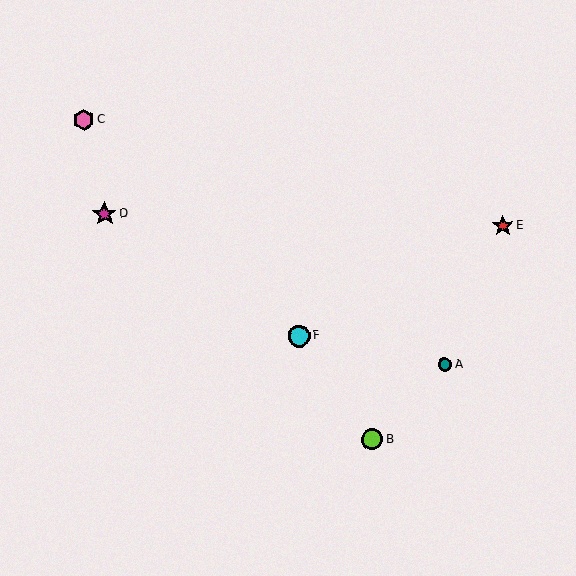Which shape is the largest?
The magenta star (labeled D) is the largest.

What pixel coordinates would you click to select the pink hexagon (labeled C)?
Click at (84, 120) to select the pink hexagon C.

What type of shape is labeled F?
Shape F is a cyan circle.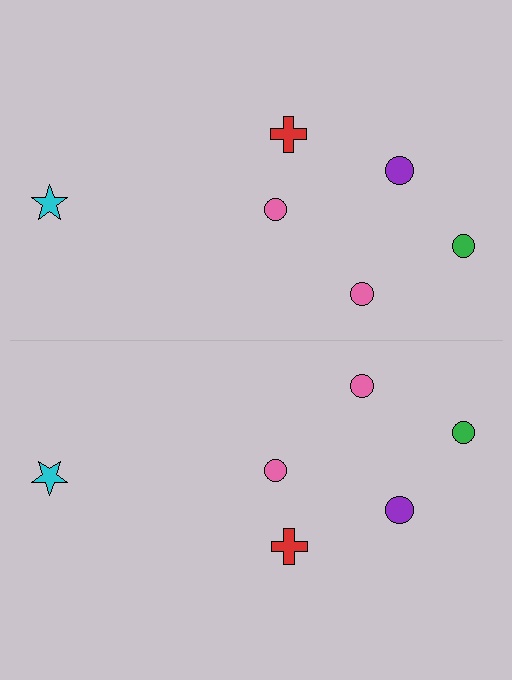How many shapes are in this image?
There are 12 shapes in this image.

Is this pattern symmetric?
Yes, this pattern has bilateral (reflection) symmetry.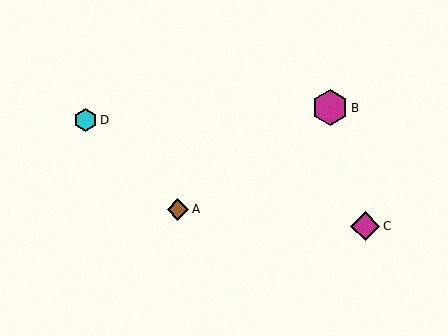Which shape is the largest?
The magenta hexagon (labeled B) is the largest.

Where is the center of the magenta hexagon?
The center of the magenta hexagon is at (330, 108).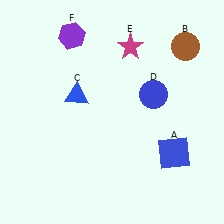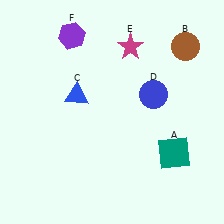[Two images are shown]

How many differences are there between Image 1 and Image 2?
There is 1 difference between the two images.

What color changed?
The square (A) changed from blue in Image 1 to teal in Image 2.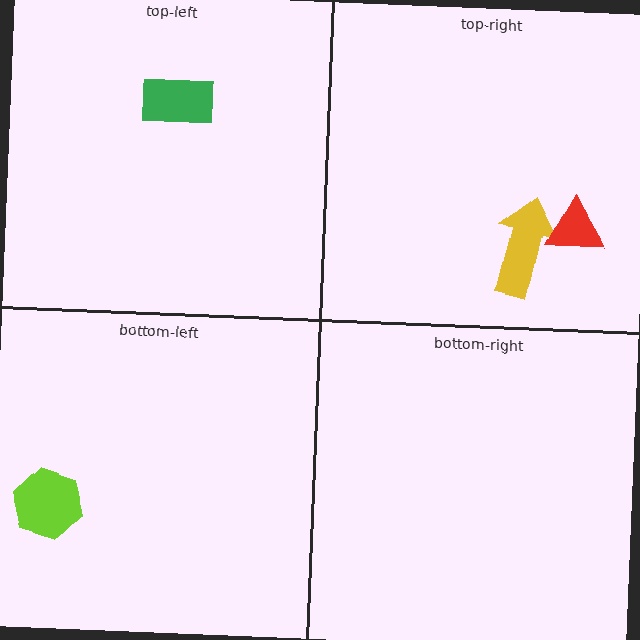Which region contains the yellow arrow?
The top-right region.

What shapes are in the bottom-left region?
The lime hexagon.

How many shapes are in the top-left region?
1.